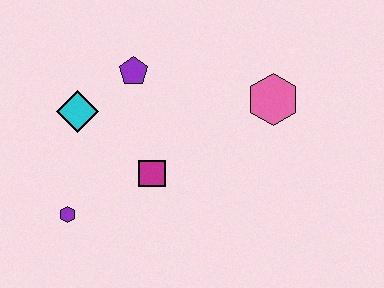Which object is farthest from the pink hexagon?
The purple hexagon is farthest from the pink hexagon.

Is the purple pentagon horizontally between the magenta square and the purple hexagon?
Yes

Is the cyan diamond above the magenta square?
Yes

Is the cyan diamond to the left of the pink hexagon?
Yes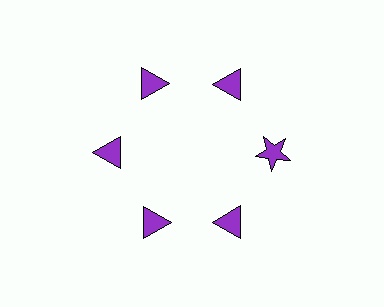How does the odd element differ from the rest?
It has a different shape: star instead of triangle.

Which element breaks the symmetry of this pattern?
The purple star at roughly the 3 o'clock position breaks the symmetry. All other shapes are purple triangles.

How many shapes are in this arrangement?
There are 6 shapes arranged in a ring pattern.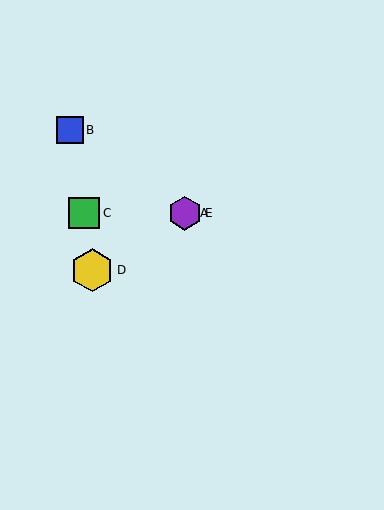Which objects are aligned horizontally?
Objects A, C, E are aligned horizontally.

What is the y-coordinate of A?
Object A is at y≈213.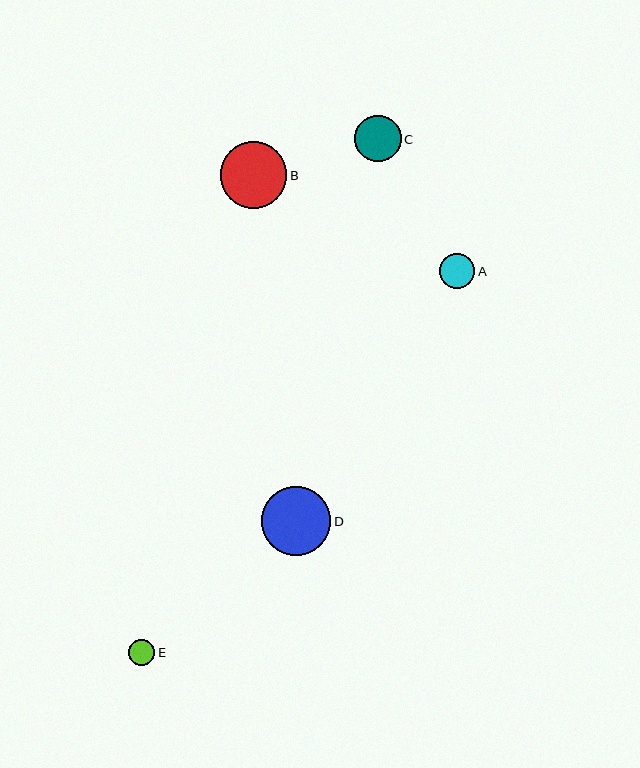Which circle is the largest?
Circle D is the largest with a size of approximately 69 pixels.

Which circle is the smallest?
Circle E is the smallest with a size of approximately 26 pixels.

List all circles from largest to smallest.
From largest to smallest: D, B, C, A, E.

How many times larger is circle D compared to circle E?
Circle D is approximately 2.6 times the size of circle E.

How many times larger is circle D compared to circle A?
Circle D is approximately 2.0 times the size of circle A.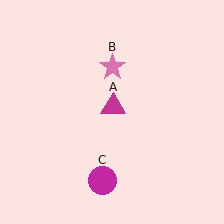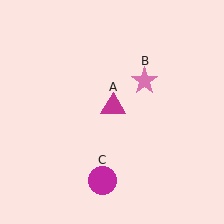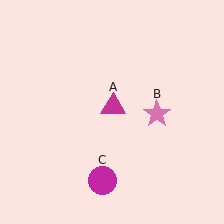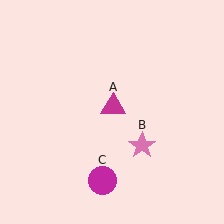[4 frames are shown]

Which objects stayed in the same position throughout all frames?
Magenta triangle (object A) and magenta circle (object C) remained stationary.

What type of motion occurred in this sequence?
The pink star (object B) rotated clockwise around the center of the scene.